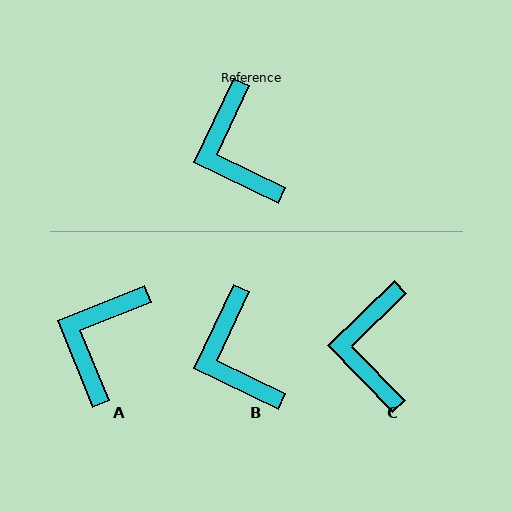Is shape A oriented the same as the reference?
No, it is off by about 43 degrees.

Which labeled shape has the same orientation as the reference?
B.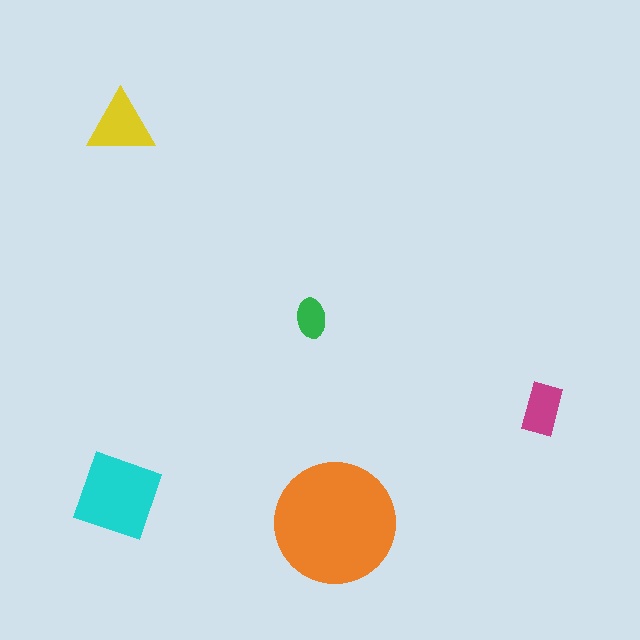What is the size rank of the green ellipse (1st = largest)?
5th.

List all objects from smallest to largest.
The green ellipse, the magenta rectangle, the yellow triangle, the cyan square, the orange circle.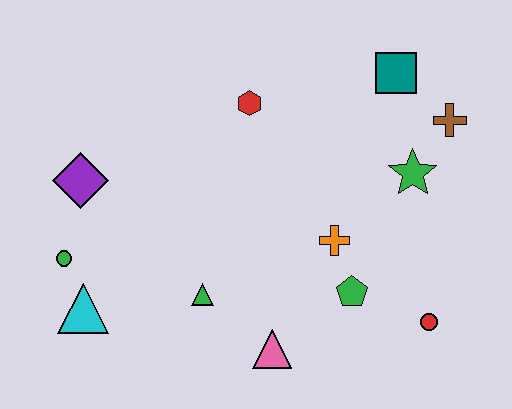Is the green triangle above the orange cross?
No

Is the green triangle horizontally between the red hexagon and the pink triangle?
No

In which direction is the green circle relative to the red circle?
The green circle is to the left of the red circle.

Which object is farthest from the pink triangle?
The teal square is farthest from the pink triangle.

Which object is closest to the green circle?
The cyan triangle is closest to the green circle.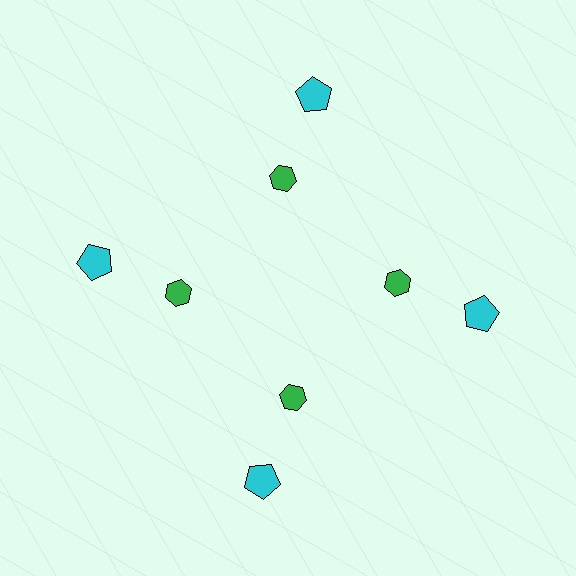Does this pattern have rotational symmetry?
Yes, this pattern has 4-fold rotational symmetry. It looks the same after rotating 90 degrees around the center.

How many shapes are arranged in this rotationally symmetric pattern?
There are 8 shapes, arranged in 4 groups of 2.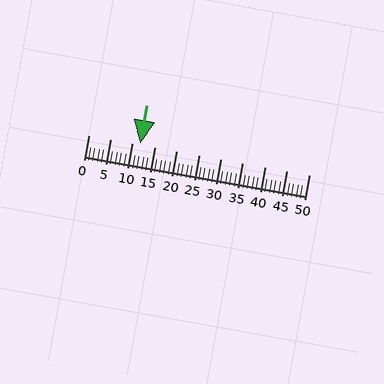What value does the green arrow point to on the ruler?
The green arrow points to approximately 12.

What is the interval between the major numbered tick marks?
The major tick marks are spaced 5 units apart.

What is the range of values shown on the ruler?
The ruler shows values from 0 to 50.